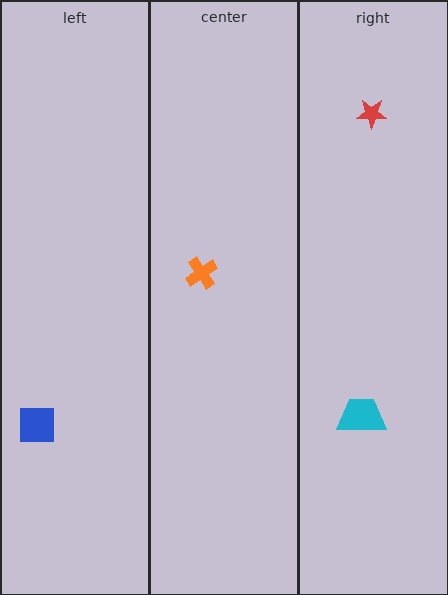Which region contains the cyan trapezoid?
The right region.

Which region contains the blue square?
The left region.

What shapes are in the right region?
The red star, the cyan trapezoid.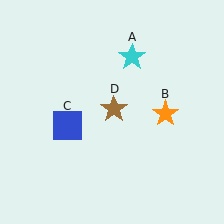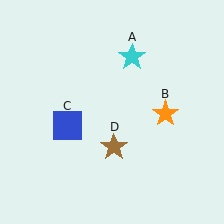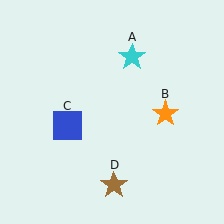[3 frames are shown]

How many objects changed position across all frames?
1 object changed position: brown star (object D).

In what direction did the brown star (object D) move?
The brown star (object D) moved down.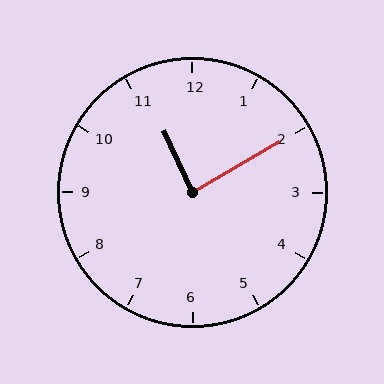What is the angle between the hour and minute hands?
Approximately 85 degrees.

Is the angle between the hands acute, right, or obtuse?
It is right.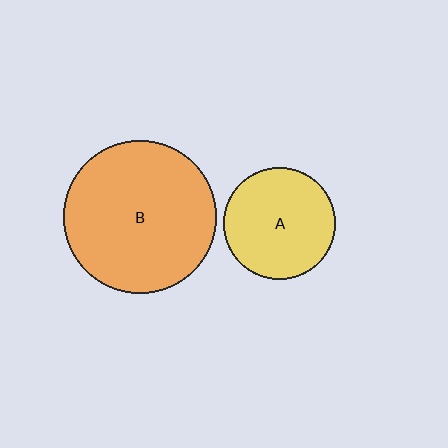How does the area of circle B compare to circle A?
Approximately 1.8 times.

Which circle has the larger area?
Circle B (orange).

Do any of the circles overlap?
No, none of the circles overlap.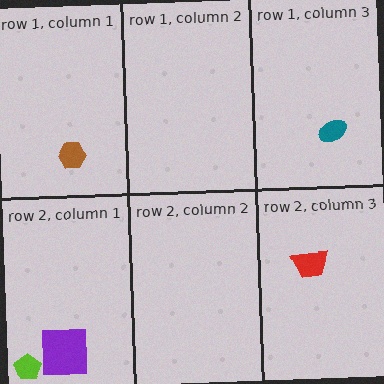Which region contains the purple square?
The row 2, column 1 region.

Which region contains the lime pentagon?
The row 2, column 1 region.